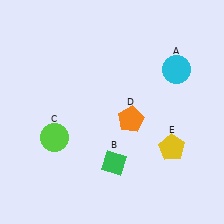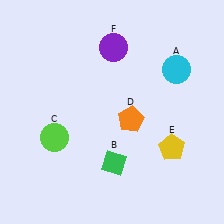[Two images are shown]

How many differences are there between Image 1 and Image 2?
There is 1 difference between the two images.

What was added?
A purple circle (F) was added in Image 2.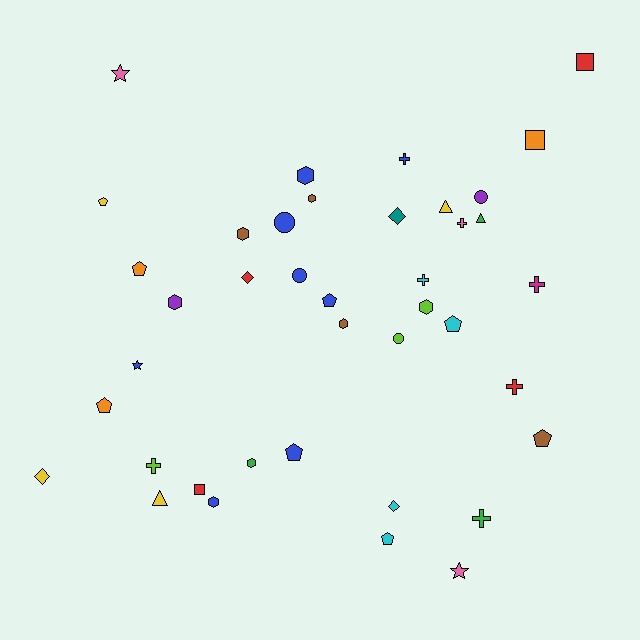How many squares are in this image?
There are 3 squares.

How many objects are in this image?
There are 40 objects.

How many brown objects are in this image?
There are 4 brown objects.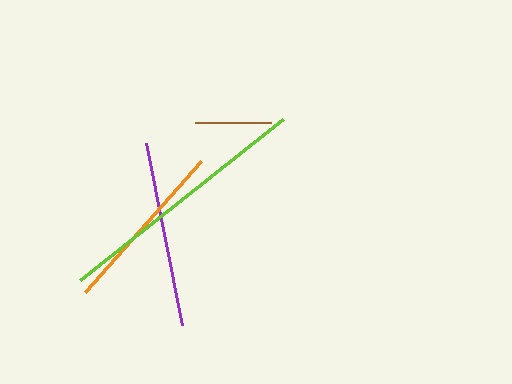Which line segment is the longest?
The lime line is the longest at approximately 260 pixels.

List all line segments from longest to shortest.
From longest to shortest: lime, purple, orange, brown.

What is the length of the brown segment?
The brown segment is approximately 75 pixels long.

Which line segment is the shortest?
The brown line is the shortest at approximately 75 pixels.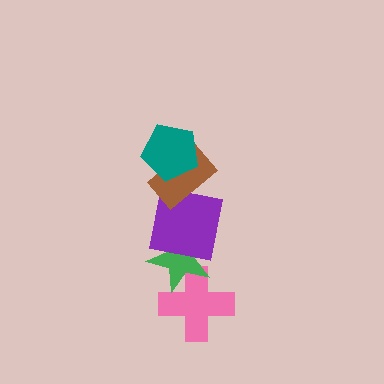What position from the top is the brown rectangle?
The brown rectangle is 2nd from the top.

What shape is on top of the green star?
The purple square is on top of the green star.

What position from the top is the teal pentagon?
The teal pentagon is 1st from the top.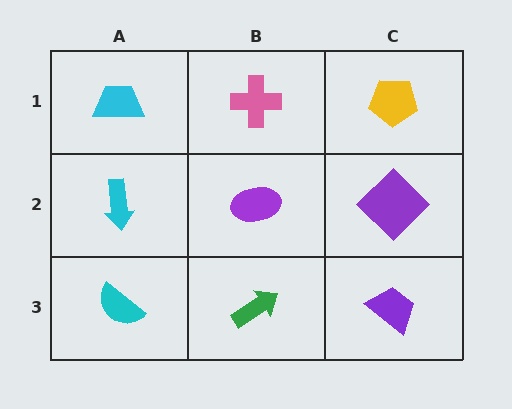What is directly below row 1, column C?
A purple diamond.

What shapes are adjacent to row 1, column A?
A cyan arrow (row 2, column A), a pink cross (row 1, column B).